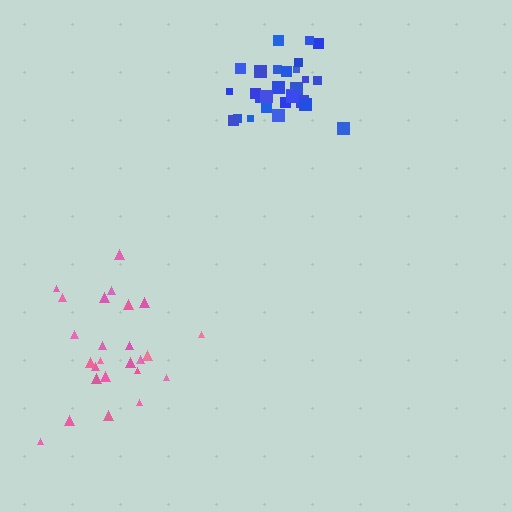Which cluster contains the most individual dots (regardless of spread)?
Blue (28).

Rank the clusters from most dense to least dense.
blue, pink.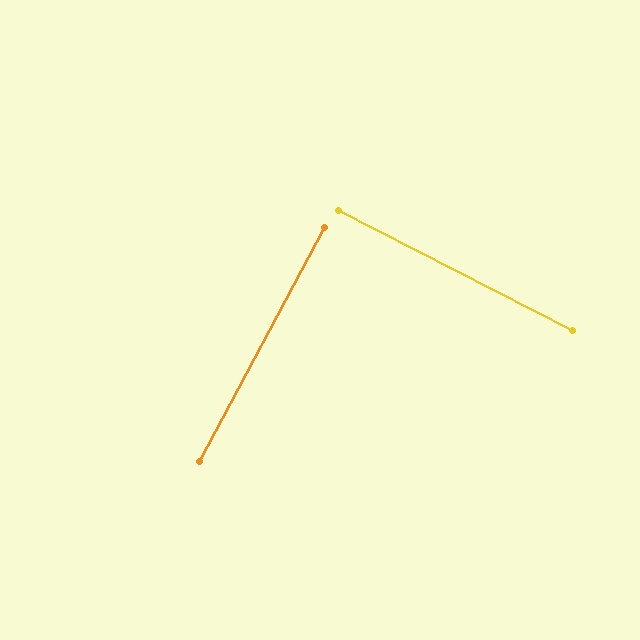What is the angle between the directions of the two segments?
Approximately 89 degrees.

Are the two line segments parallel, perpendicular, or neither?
Perpendicular — they meet at approximately 89°.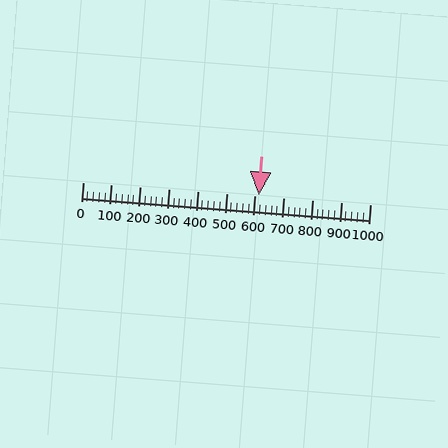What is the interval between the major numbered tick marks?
The major tick marks are spaced 100 units apart.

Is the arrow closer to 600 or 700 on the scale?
The arrow is closer to 600.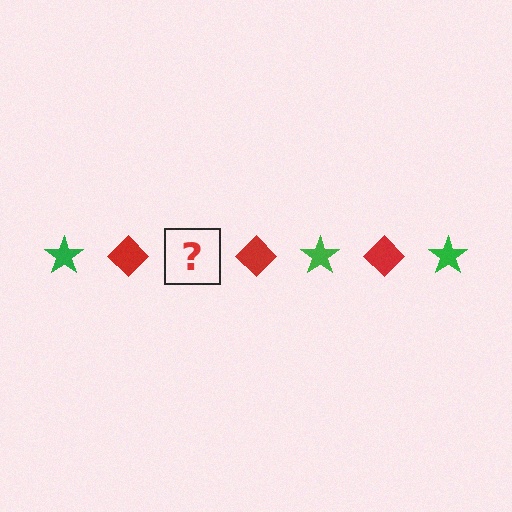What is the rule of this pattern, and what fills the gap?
The rule is that the pattern alternates between green star and red diamond. The gap should be filled with a green star.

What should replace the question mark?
The question mark should be replaced with a green star.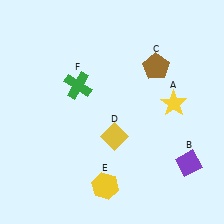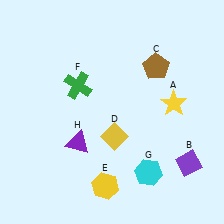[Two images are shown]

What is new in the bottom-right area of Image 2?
A cyan hexagon (G) was added in the bottom-right area of Image 2.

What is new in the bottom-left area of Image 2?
A purple triangle (H) was added in the bottom-left area of Image 2.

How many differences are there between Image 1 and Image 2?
There are 2 differences between the two images.